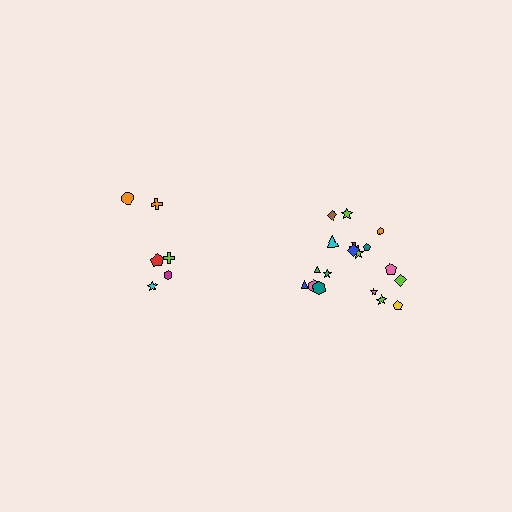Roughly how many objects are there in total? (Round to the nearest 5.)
Roughly 25 objects in total.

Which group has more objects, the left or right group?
The right group.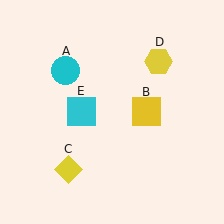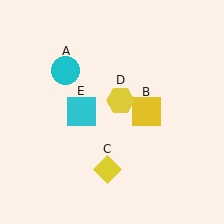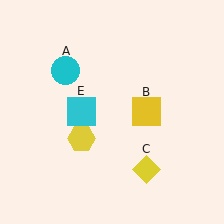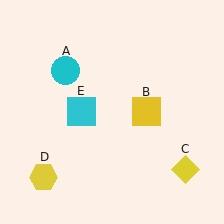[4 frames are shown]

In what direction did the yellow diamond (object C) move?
The yellow diamond (object C) moved right.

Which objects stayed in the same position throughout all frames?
Cyan circle (object A) and yellow square (object B) and cyan square (object E) remained stationary.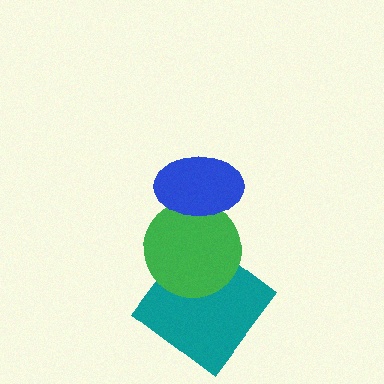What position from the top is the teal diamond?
The teal diamond is 3rd from the top.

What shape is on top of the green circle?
The blue ellipse is on top of the green circle.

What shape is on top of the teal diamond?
The green circle is on top of the teal diamond.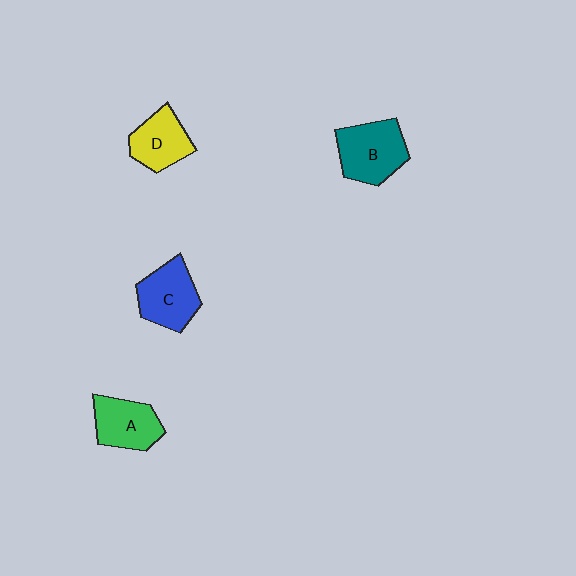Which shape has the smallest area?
Shape D (yellow).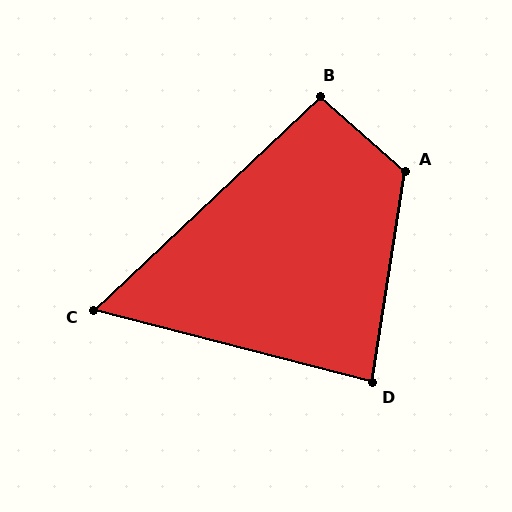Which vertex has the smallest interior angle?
C, at approximately 57 degrees.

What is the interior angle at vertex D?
Approximately 85 degrees (acute).